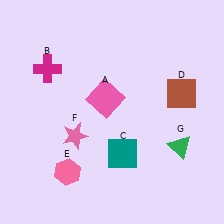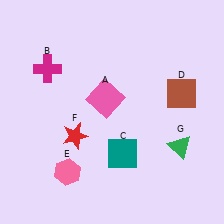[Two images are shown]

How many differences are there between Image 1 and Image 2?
There is 1 difference between the two images.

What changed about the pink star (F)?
In Image 1, F is pink. In Image 2, it changed to red.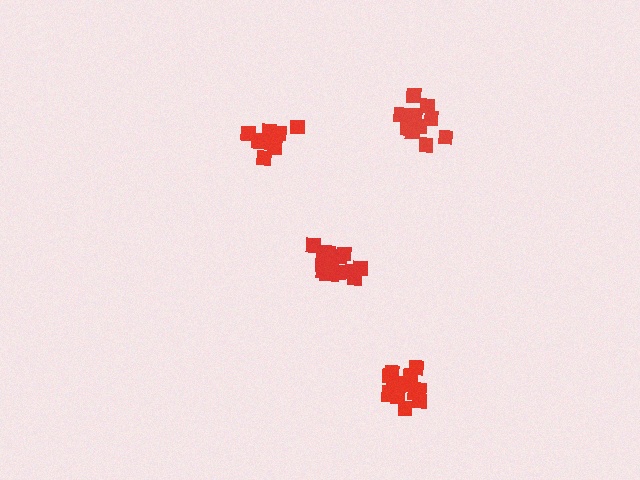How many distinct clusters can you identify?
There are 4 distinct clusters.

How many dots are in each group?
Group 1: 16 dots, Group 2: 10 dots, Group 3: 13 dots, Group 4: 15 dots (54 total).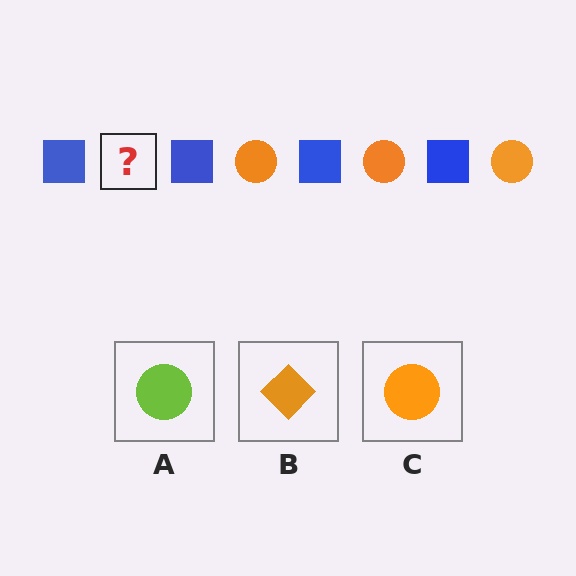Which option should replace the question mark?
Option C.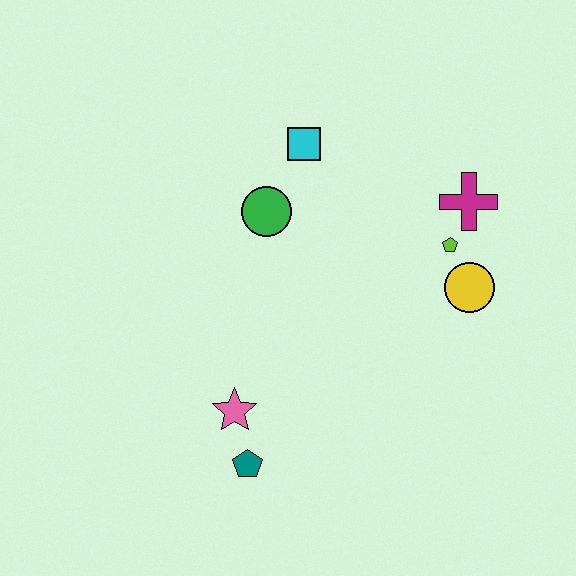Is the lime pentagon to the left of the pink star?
No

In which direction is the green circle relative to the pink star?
The green circle is above the pink star.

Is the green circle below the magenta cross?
Yes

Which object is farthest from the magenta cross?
The teal pentagon is farthest from the magenta cross.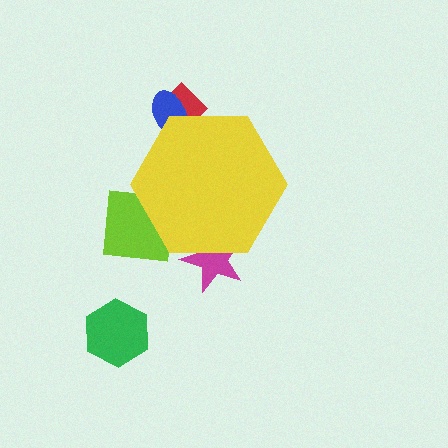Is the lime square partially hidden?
Yes, the lime square is partially hidden behind the yellow hexagon.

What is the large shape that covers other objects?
A yellow hexagon.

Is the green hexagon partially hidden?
No, the green hexagon is fully visible.